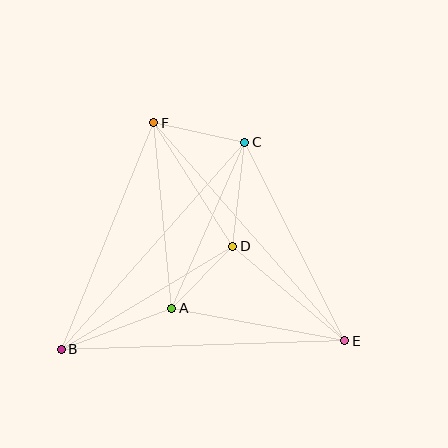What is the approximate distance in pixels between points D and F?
The distance between D and F is approximately 147 pixels.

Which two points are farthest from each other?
Points E and F are farthest from each other.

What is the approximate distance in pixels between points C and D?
The distance between C and D is approximately 105 pixels.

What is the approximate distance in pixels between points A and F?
The distance between A and F is approximately 186 pixels.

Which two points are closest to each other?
Points A and D are closest to each other.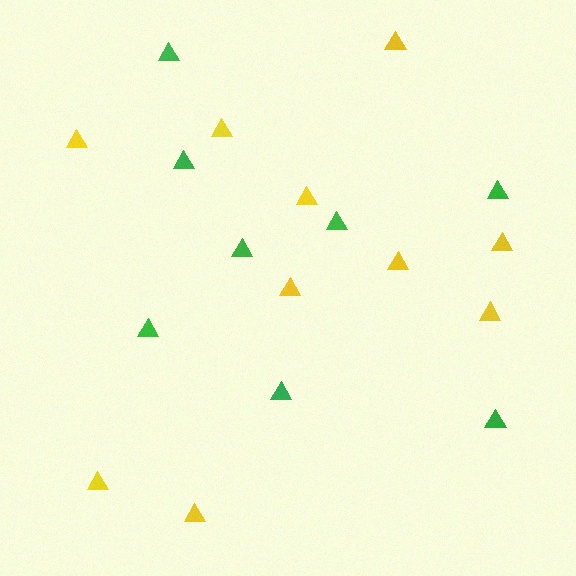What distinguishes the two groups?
There are 2 groups: one group of green triangles (8) and one group of yellow triangles (10).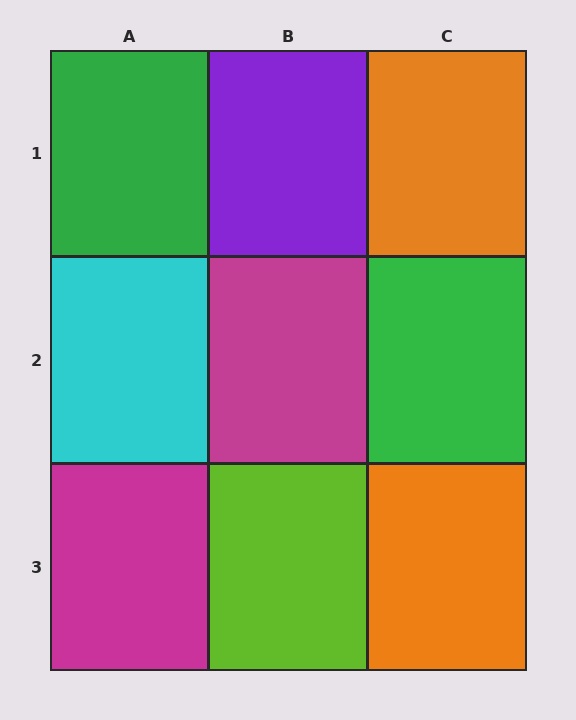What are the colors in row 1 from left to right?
Green, purple, orange.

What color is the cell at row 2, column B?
Magenta.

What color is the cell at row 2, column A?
Cyan.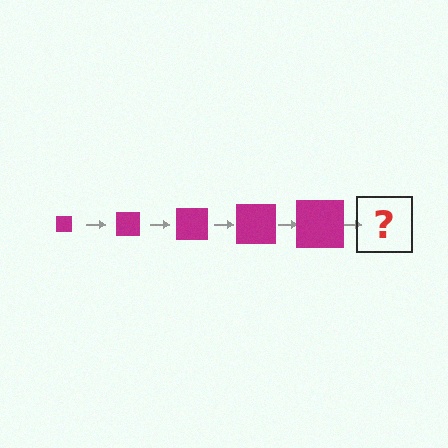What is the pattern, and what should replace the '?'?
The pattern is that the square gets progressively larger each step. The '?' should be a magenta square, larger than the previous one.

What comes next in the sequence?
The next element should be a magenta square, larger than the previous one.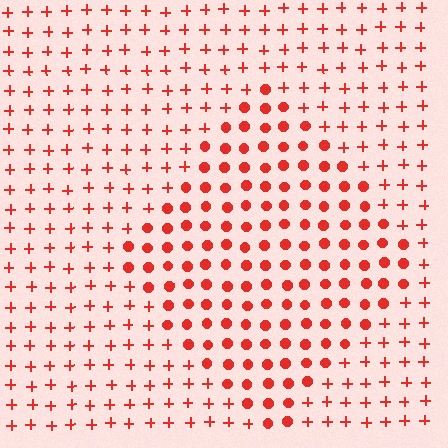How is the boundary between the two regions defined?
The boundary is defined by a change in element shape: circles inside vs. plus signs outside. All elements share the same color and spacing.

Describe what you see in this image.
The image is filled with small red elements arranged in a uniform grid. A diamond-shaped region contains circles, while the surrounding area contains plus signs. The boundary is defined purely by the change in element shape.